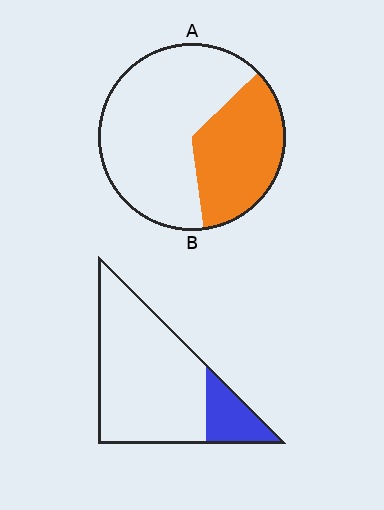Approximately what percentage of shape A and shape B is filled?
A is approximately 35% and B is approximately 20%.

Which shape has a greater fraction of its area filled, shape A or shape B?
Shape A.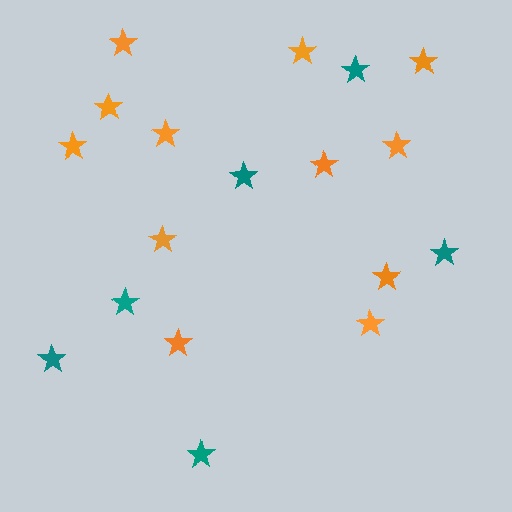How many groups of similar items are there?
There are 2 groups: one group of orange stars (12) and one group of teal stars (6).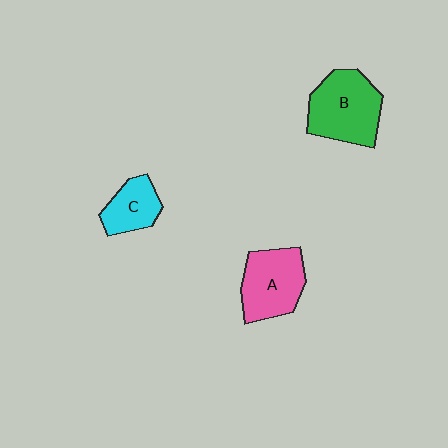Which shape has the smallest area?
Shape C (cyan).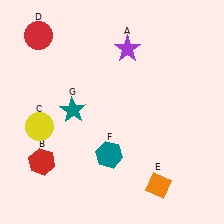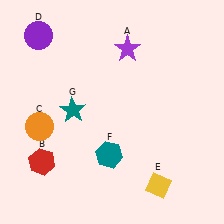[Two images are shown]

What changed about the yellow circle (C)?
In Image 1, C is yellow. In Image 2, it changed to orange.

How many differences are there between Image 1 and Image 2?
There are 3 differences between the two images.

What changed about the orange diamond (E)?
In Image 1, E is orange. In Image 2, it changed to yellow.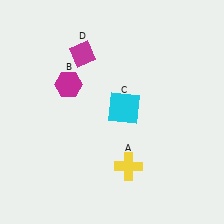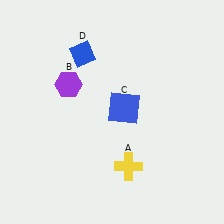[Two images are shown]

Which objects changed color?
B changed from magenta to purple. C changed from cyan to blue. D changed from magenta to blue.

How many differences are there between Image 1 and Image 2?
There are 3 differences between the two images.